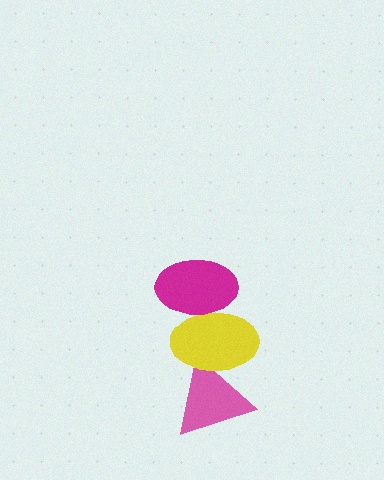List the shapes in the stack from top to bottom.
From top to bottom: the magenta ellipse, the yellow ellipse, the pink triangle.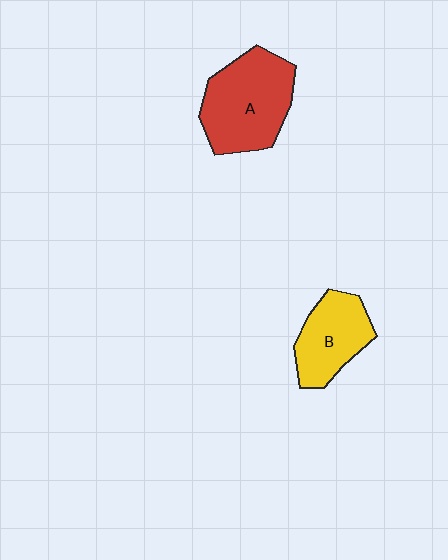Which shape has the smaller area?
Shape B (yellow).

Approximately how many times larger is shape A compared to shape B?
Approximately 1.5 times.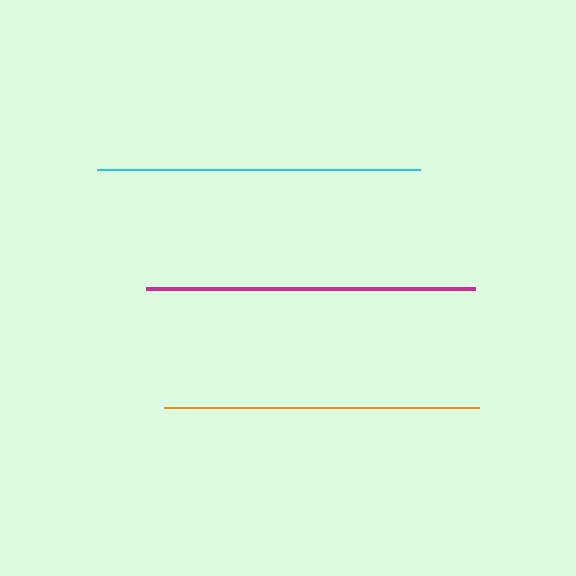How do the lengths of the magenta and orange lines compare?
The magenta and orange lines are approximately the same length.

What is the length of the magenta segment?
The magenta segment is approximately 329 pixels long.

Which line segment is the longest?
The magenta line is the longest at approximately 329 pixels.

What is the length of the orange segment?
The orange segment is approximately 315 pixels long.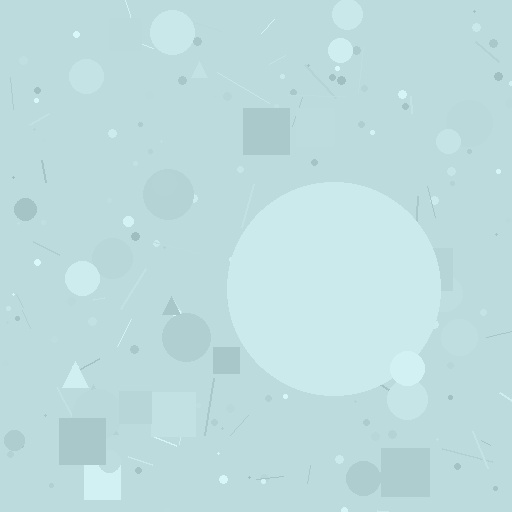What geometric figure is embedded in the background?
A circle is embedded in the background.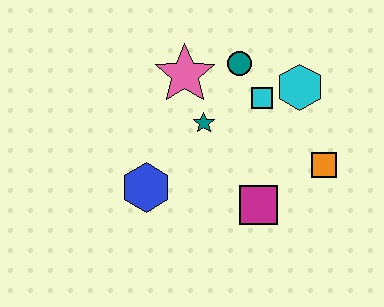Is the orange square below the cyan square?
Yes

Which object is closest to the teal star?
The pink star is closest to the teal star.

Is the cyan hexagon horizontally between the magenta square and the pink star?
No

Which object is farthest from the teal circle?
The blue hexagon is farthest from the teal circle.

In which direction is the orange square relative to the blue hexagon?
The orange square is to the right of the blue hexagon.